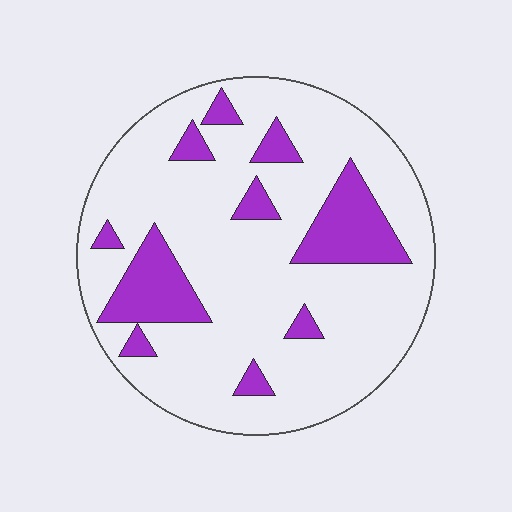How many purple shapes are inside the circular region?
10.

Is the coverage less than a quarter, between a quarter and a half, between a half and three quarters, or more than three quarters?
Less than a quarter.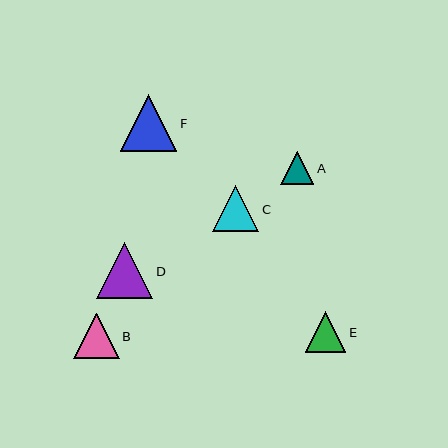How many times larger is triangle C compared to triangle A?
Triangle C is approximately 1.4 times the size of triangle A.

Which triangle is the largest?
Triangle F is the largest with a size of approximately 57 pixels.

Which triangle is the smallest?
Triangle A is the smallest with a size of approximately 33 pixels.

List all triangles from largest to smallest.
From largest to smallest: F, D, C, B, E, A.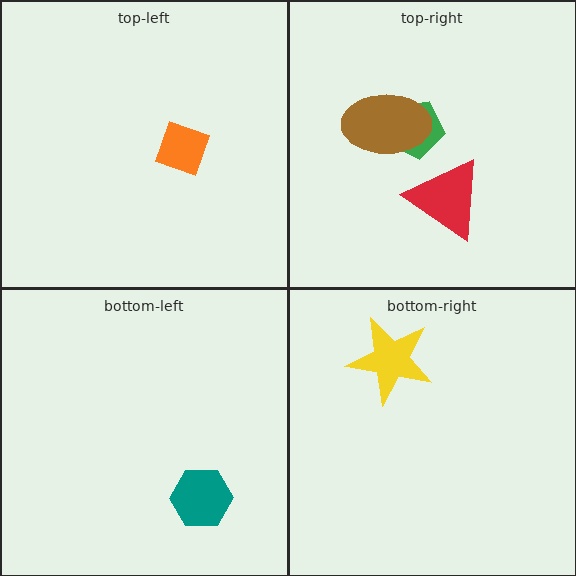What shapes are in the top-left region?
The orange diamond.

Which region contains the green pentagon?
The top-right region.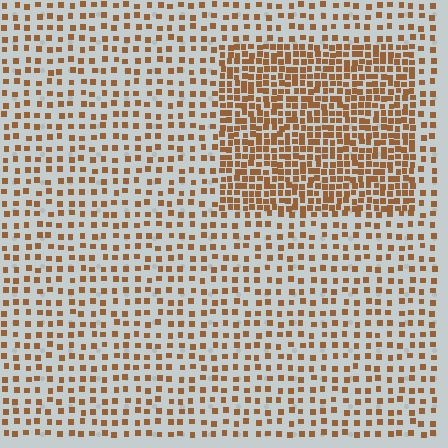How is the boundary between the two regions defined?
The boundary is defined by a change in element density (approximately 2.3x ratio). All elements are the same color, size, and shape.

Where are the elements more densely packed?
The elements are more densely packed inside the rectangle boundary.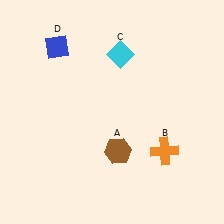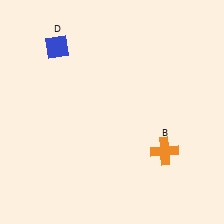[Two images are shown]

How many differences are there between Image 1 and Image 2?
There are 2 differences between the two images.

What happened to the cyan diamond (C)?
The cyan diamond (C) was removed in Image 2. It was in the top-right area of Image 1.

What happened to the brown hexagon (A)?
The brown hexagon (A) was removed in Image 2. It was in the bottom-right area of Image 1.